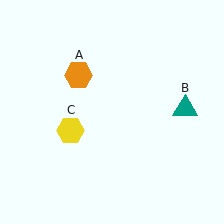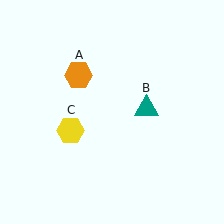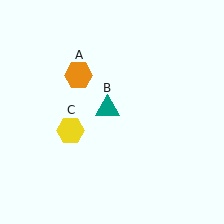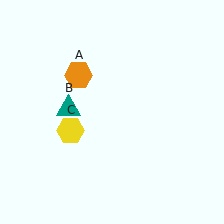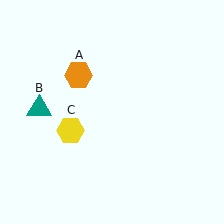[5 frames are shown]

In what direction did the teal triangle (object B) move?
The teal triangle (object B) moved left.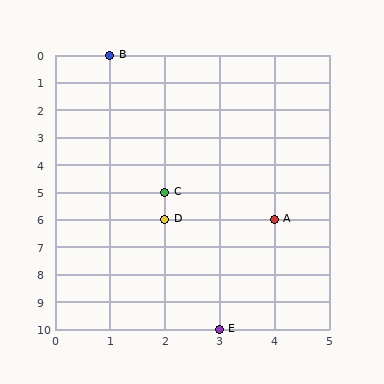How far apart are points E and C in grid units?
Points E and C are 1 column and 5 rows apart (about 5.1 grid units diagonally).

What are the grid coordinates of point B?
Point B is at grid coordinates (1, 0).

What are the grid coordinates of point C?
Point C is at grid coordinates (2, 5).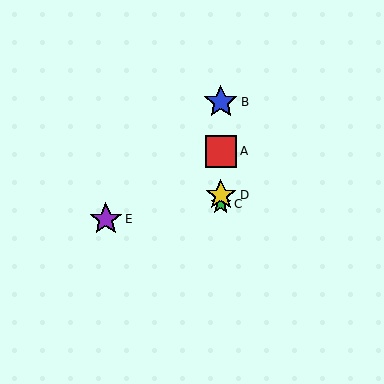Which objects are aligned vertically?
Objects A, B, C, D are aligned vertically.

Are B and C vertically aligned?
Yes, both are at x≈221.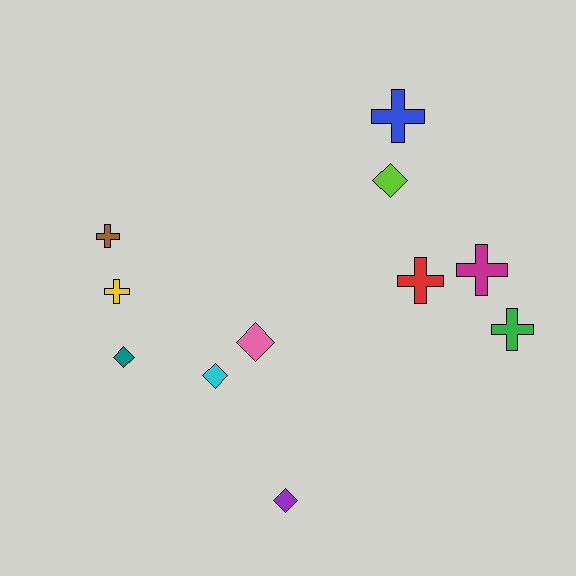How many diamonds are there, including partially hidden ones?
There are 5 diamonds.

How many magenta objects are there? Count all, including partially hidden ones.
There is 1 magenta object.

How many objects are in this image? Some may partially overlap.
There are 11 objects.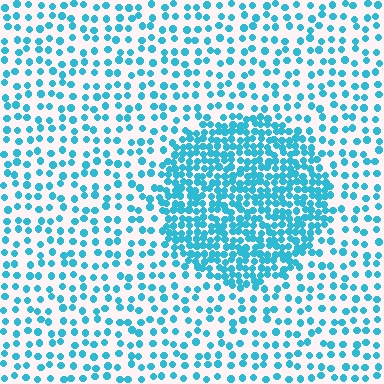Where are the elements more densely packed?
The elements are more densely packed inside the circle boundary.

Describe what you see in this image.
The image contains small cyan elements arranged at two different densities. A circle-shaped region is visible where the elements are more densely packed than the surrounding area.